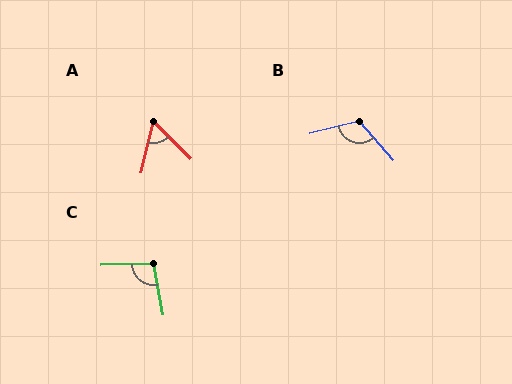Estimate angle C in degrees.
Approximately 99 degrees.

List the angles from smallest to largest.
A (58°), C (99°), B (118°).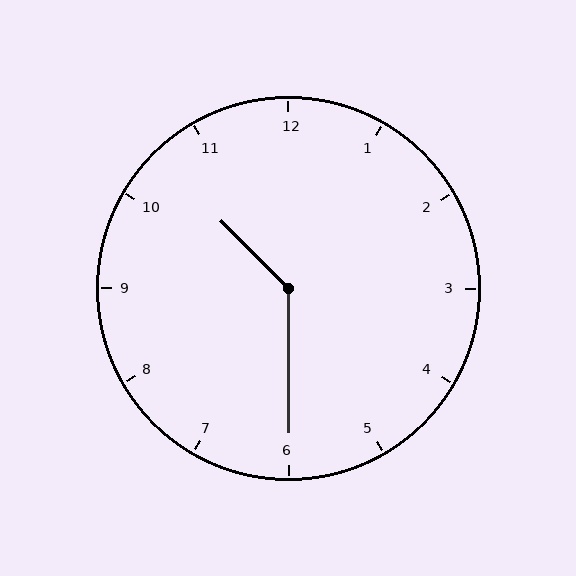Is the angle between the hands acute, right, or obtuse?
It is obtuse.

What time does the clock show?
10:30.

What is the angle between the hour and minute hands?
Approximately 135 degrees.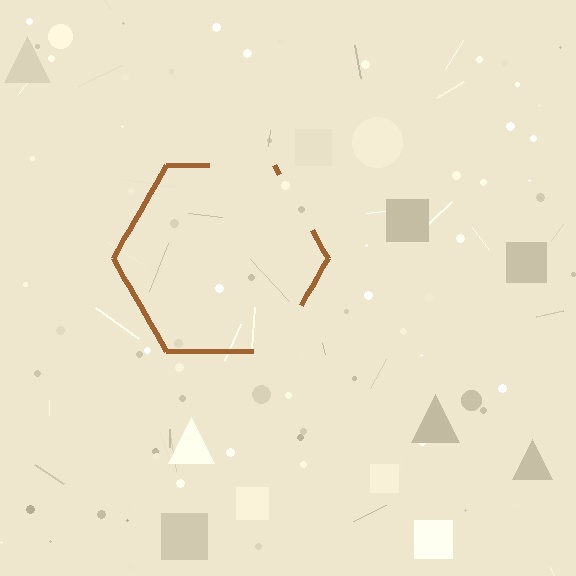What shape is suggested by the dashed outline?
The dashed outline suggests a hexagon.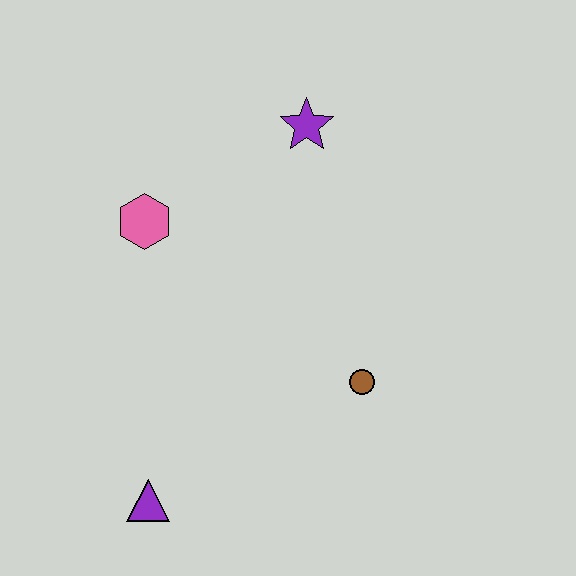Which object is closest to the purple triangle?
The brown circle is closest to the purple triangle.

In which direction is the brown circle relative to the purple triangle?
The brown circle is to the right of the purple triangle.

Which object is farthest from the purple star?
The purple triangle is farthest from the purple star.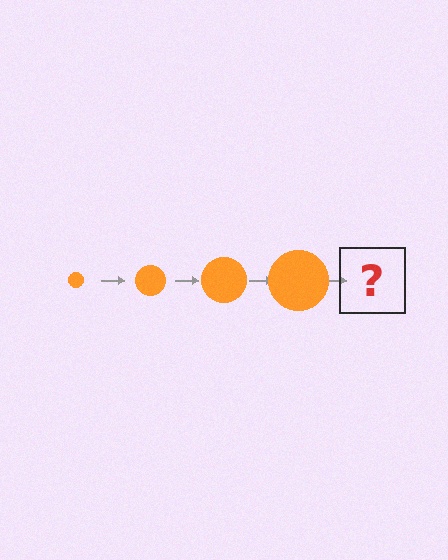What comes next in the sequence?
The next element should be an orange circle, larger than the previous one.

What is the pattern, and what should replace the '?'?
The pattern is that the circle gets progressively larger each step. The '?' should be an orange circle, larger than the previous one.